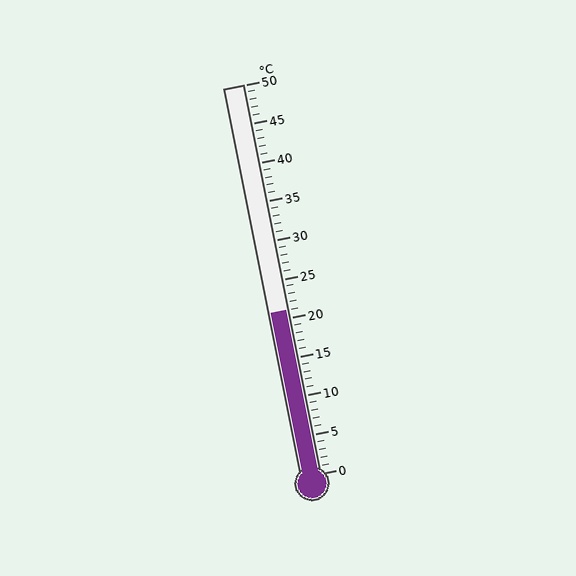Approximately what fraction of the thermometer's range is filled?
The thermometer is filled to approximately 40% of its range.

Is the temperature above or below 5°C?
The temperature is above 5°C.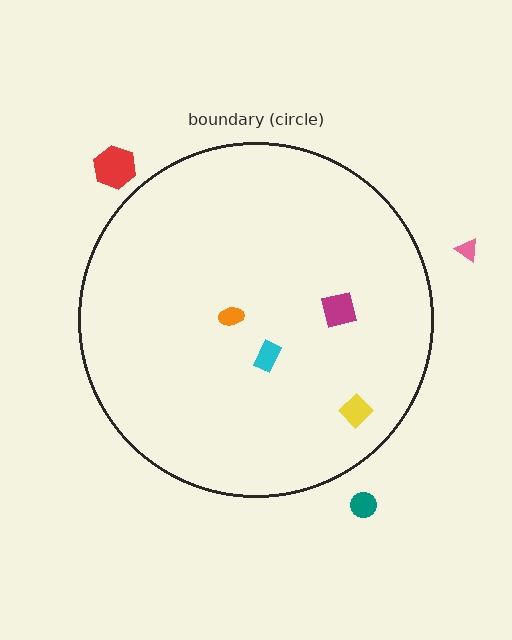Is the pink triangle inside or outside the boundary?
Outside.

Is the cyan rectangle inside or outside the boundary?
Inside.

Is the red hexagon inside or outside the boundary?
Outside.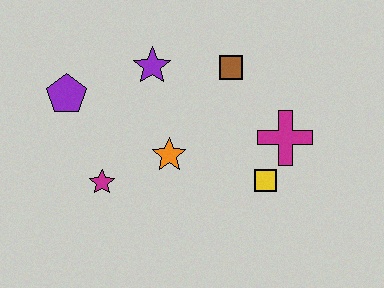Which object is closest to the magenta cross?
The yellow square is closest to the magenta cross.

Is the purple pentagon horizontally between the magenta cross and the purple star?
No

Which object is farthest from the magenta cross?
The purple pentagon is farthest from the magenta cross.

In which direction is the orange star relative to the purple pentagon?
The orange star is to the right of the purple pentagon.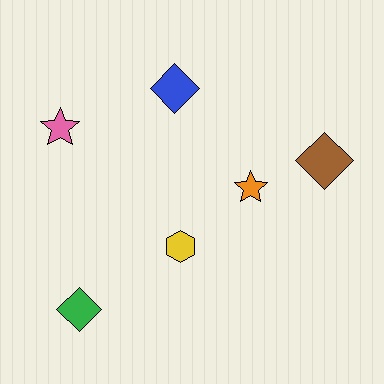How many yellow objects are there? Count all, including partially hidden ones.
There is 1 yellow object.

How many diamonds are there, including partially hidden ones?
There are 3 diamonds.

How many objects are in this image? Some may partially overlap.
There are 6 objects.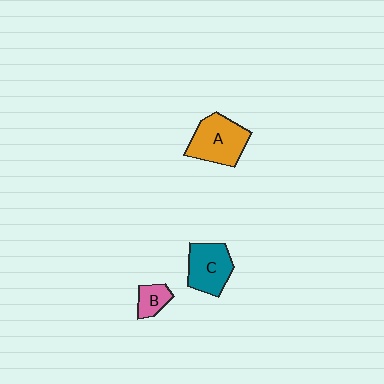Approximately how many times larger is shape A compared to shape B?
Approximately 2.5 times.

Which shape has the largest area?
Shape A (orange).